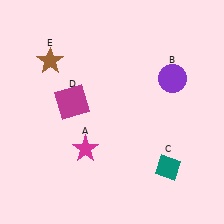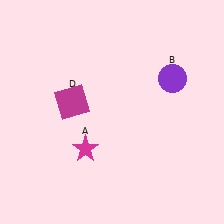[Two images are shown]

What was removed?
The brown star (E), the teal diamond (C) were removed in Image 2.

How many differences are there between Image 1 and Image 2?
There are 2 differences between the two images.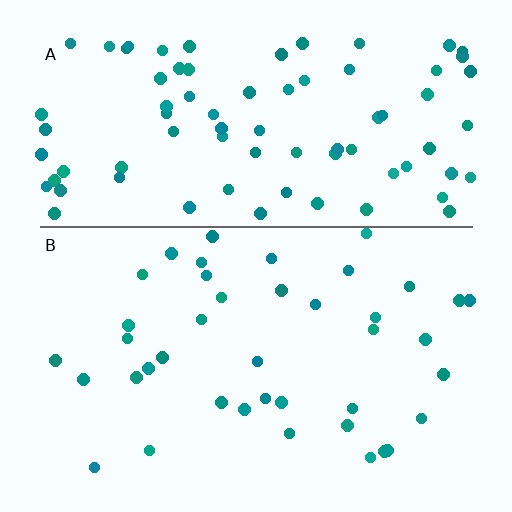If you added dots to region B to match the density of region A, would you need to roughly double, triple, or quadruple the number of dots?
Approximately double.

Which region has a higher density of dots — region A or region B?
A (the top).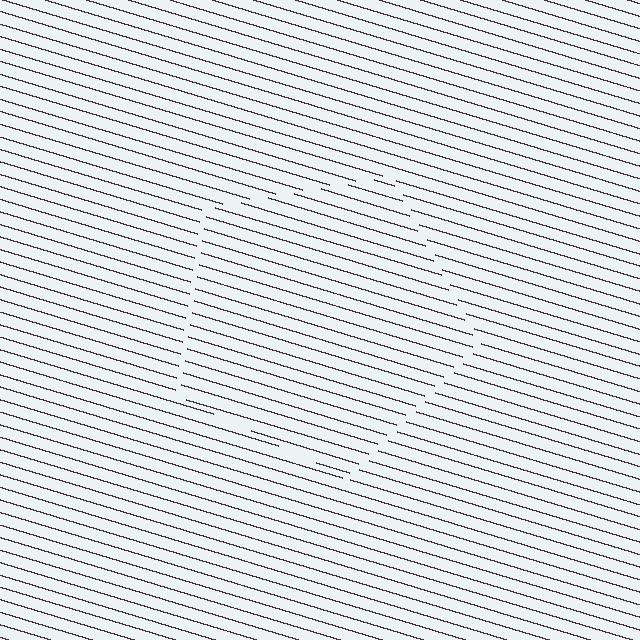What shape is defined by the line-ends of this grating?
An illusory pentagon. The interior of the shape contains the same grating, shifted by half a period — the contour is defined by the phase discontinuity where line-ends from the inner and outer gratings abut.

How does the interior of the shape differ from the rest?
The interior of the shape contains the same grating, shifted by half a period — the contour is defined by the phase discontinuity where line-ends from the inner and outer gratings abut.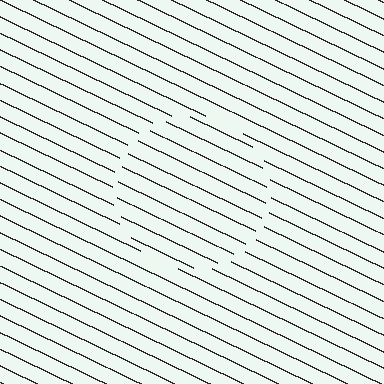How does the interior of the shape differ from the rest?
The interior of the shape contains the same grating, shifted by half a period — the contour is defined by the phase discontinuity where line-ends from the inner and outer gratings abut.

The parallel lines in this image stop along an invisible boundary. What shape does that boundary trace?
An illusory circle. The interior of the shape contains the same grating, shifted by half a period — the contour is defined by the phase discontinuity where line-ends from the inner and outer gratings abut.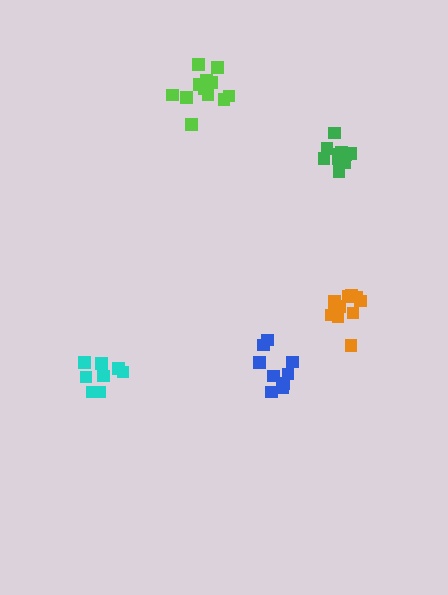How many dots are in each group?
Group 1: 10 dots, Group 2: 9 dots, Group 3: 11 dots, Group 4: 8 dots, Group 5: 12 dots (50 total).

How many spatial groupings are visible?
There are 5 spatial groupings.